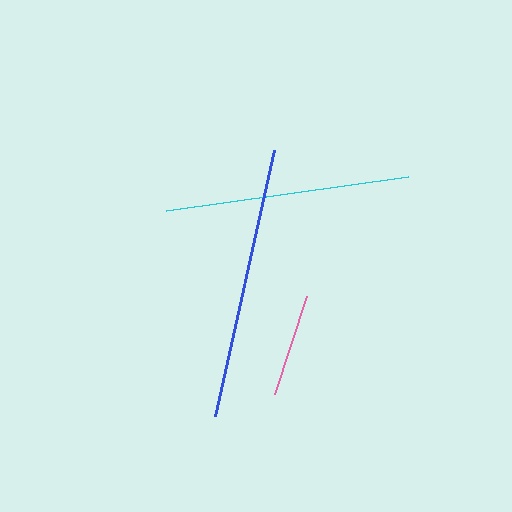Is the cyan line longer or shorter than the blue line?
The blue line is longer than the cyan line.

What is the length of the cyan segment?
The cyan segment is approximately 244 pixels long.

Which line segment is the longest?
The blue line is the longest at approximately 273 pixels.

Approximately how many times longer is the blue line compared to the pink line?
The blue line is approximately 2.7 times the length of the pink line.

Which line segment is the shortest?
The pink line is the shortest at approximately 103 pixels.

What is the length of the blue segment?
The blue segment is approximately 273 pixels long.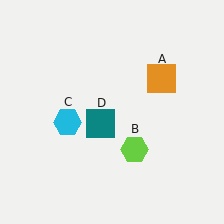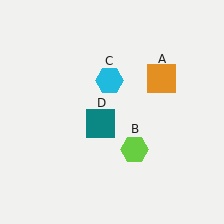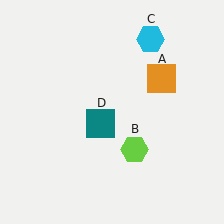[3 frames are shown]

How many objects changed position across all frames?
1 object changed position: cyan hexagon (object C).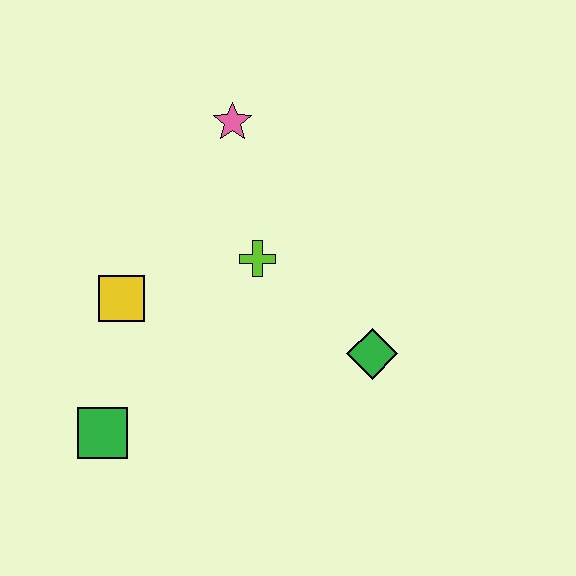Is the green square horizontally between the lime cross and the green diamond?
No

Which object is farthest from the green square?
The pink star is farthest from the green square.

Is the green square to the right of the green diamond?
No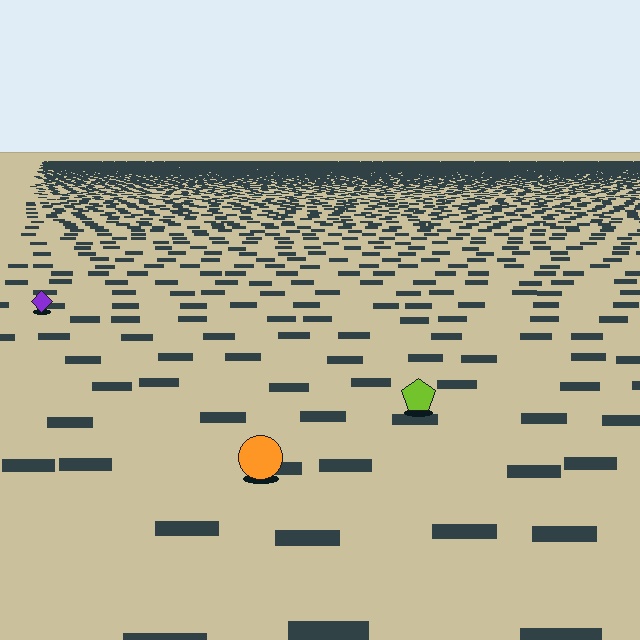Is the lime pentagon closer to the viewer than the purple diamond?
Yes. The lime pentagon is closer — you can tell from the texture gradient: the ground texture is coarser near it.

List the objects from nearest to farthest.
From nearest to farthest: the orange circle, the lime pentagon, the purple diamond.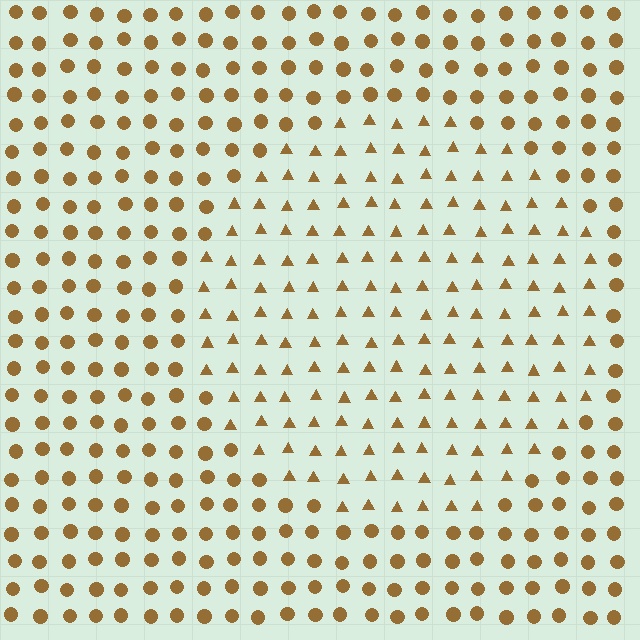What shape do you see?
I see a circle.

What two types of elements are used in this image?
The image uses triangles inside the circle region and circles outside it.